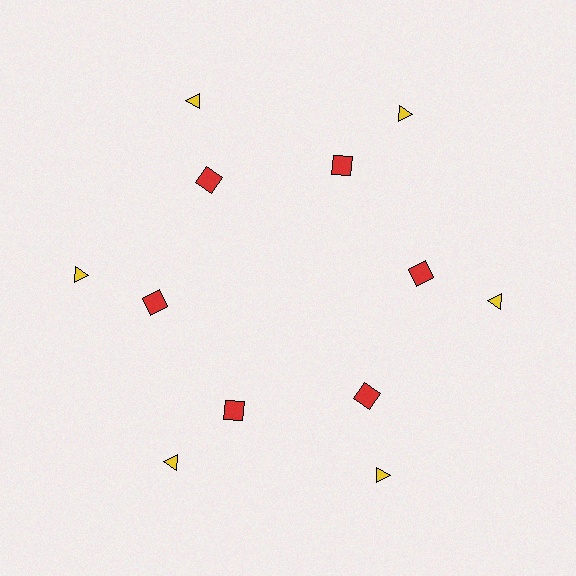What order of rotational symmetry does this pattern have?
This pattern has 6-fold rotational symmetry.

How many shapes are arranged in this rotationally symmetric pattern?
There are 12 shapes, arranged in 6 groups of 2.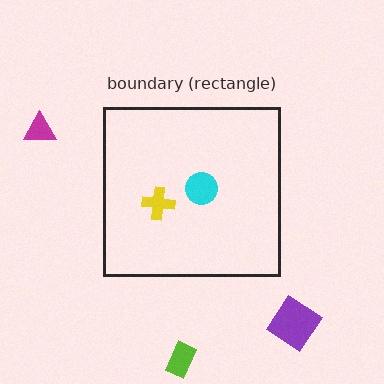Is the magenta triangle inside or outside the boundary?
Outside.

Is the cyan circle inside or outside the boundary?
Inside.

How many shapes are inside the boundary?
2 inside, 3 outside.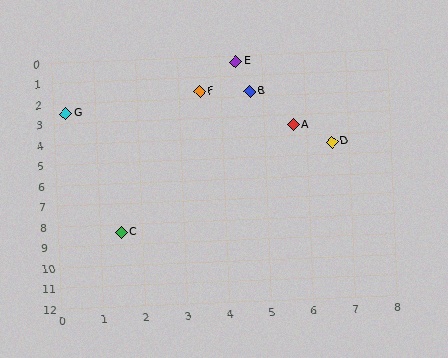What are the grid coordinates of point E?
Point E is at approximately (4.4, 0.3).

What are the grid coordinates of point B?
Point B is at approximately (4.7, 1.8).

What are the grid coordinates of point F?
Point F is at approximately (3.5, 1.7).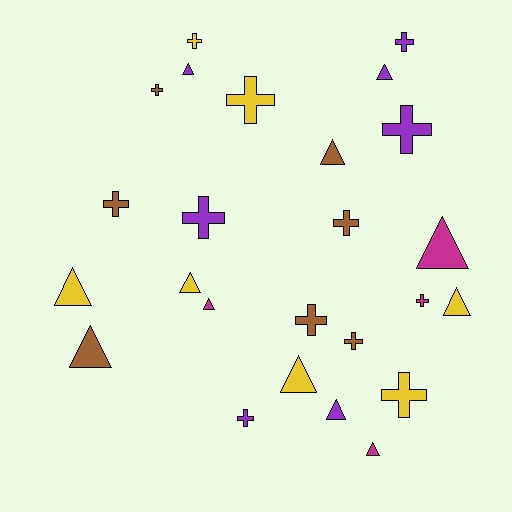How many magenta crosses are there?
There is 1 magenta cross.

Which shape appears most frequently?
Cross, with 13 objects.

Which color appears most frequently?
Brown, with 7 objects.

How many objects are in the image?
There are 25 objects.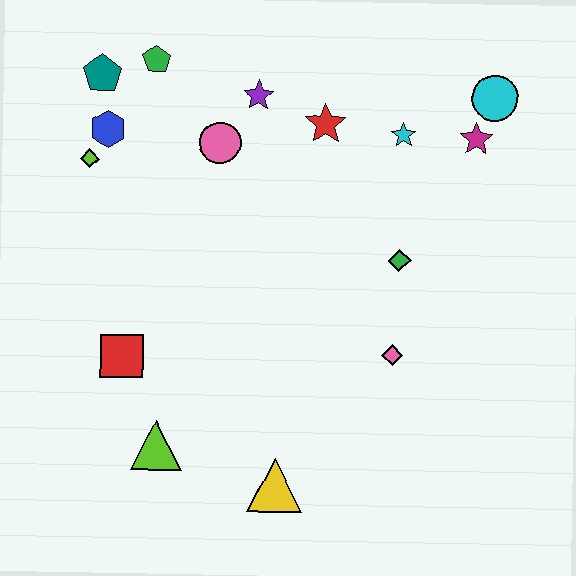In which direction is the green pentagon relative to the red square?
The green pentagon is above the red square.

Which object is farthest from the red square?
The cyan circle is farthest from the red square.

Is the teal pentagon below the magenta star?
No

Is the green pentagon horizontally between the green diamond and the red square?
Yes